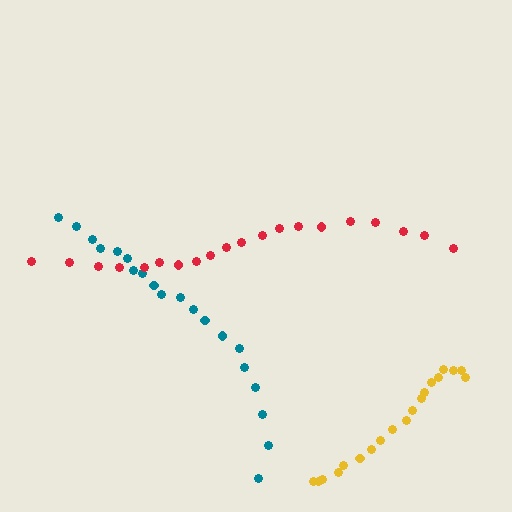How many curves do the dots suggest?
There are 3 distinct paths.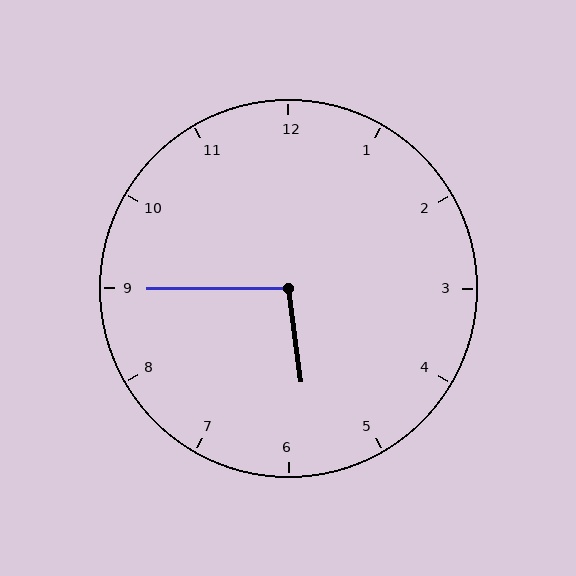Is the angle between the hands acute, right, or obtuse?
It is obtuse.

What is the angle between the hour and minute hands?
Approximately 98 degrees.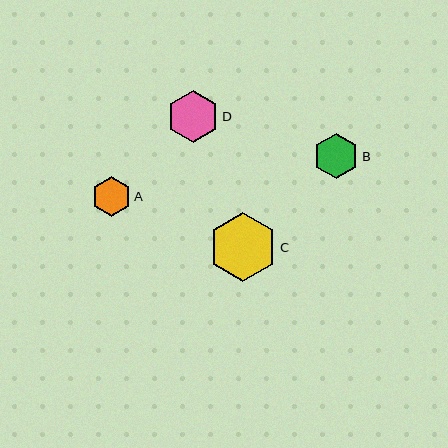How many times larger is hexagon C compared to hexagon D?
Hexagon C is approximately 1.3 times the size of hexagon D.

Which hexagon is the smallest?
Hexagon A is the smallest with a size of approximately 40 pixels.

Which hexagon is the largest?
Hexagon C is the largest with a size of approximately 69 pixels.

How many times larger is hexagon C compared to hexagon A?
Hexagon C is approximately 1.7 times the size of hexagon A.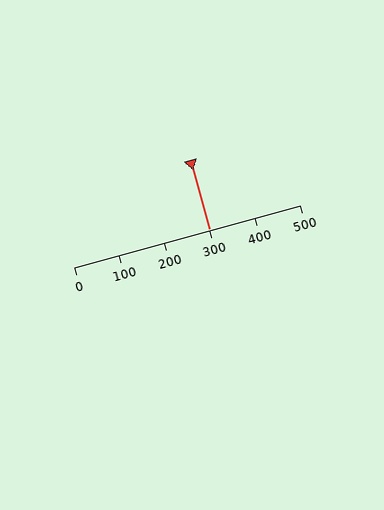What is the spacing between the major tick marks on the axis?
The major ticks are spaced 100 apart.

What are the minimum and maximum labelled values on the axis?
The axis runs from 0 to 500.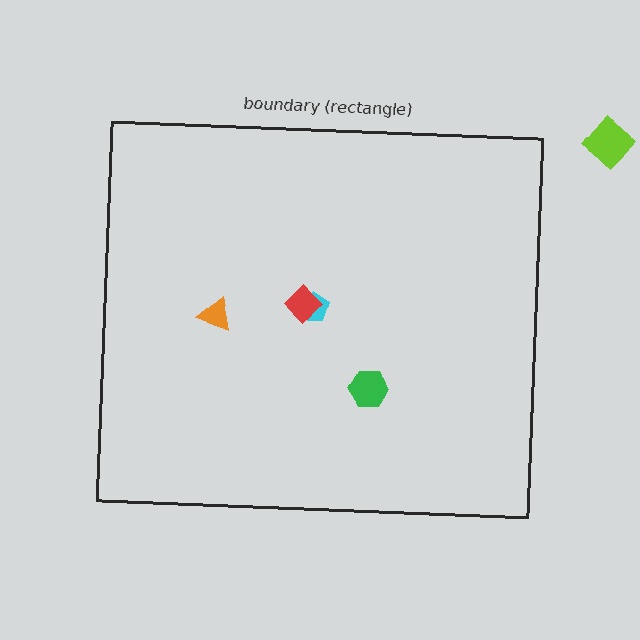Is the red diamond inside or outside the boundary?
Inside.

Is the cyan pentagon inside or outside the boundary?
Inside.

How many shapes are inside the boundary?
4 inside, 1 outside.